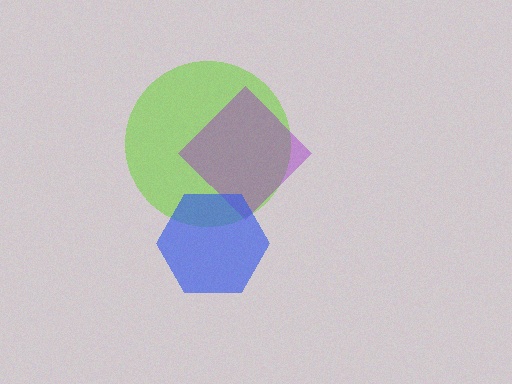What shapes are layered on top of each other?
The layered shapes are: a lime circle, a purple diamond, a blue hexagon.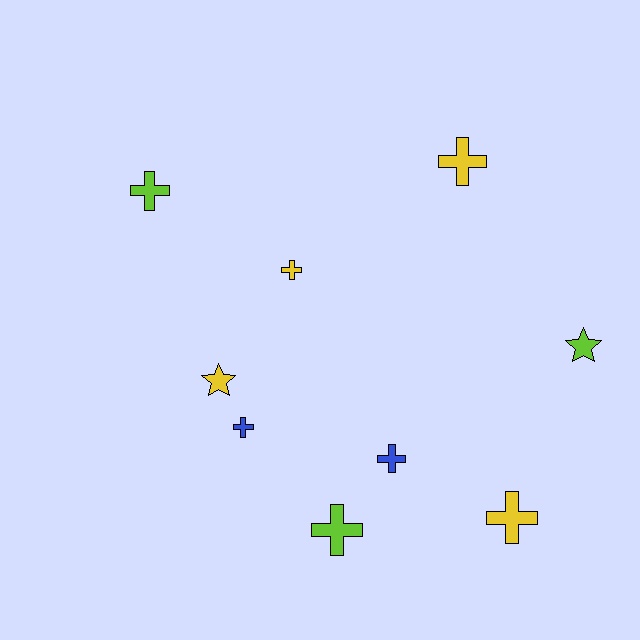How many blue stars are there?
There are no blue stars.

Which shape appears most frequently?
Cross, with 7 objects.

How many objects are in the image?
There are 9 objects.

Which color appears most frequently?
Yellow, with 4 objects.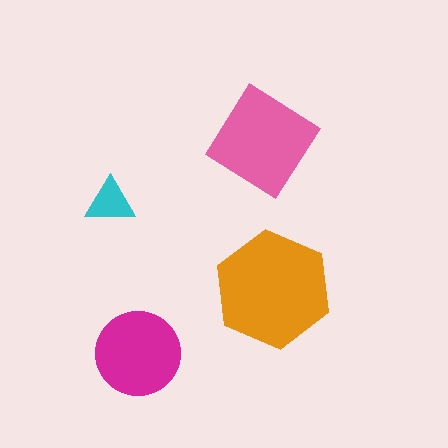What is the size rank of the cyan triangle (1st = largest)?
4th.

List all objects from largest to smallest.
The orange hexagon, the pink diamond, the magenta circle, the cyan triangle.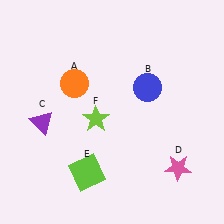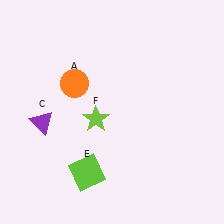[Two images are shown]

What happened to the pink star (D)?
The pink star (D) was removed in Image 2. It was in the bottom-right area of Image 1.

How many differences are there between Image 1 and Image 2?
There are 2 differences between the two images.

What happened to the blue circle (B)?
The blue circle (B) was removed in Image 2. It was in the top-right area of Image 1.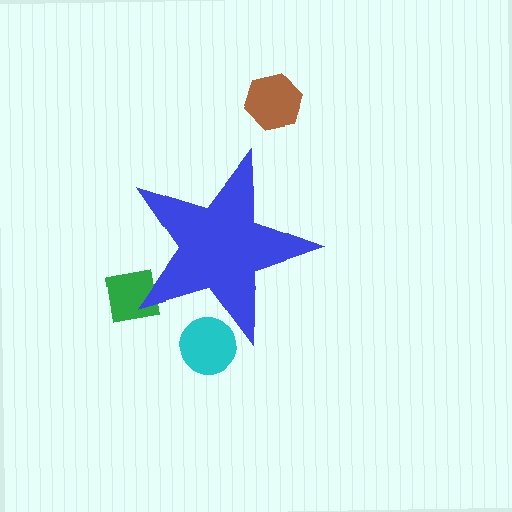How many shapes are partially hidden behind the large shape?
2 shapes are partially hidden.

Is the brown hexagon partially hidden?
No, the brown hexagon is fully visible.